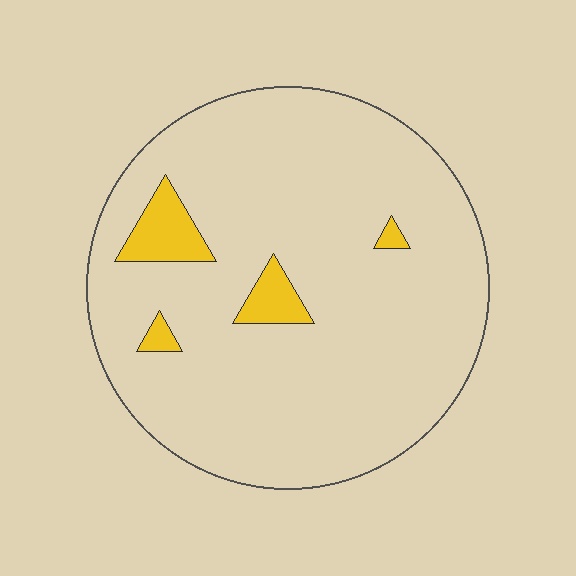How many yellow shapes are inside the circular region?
4.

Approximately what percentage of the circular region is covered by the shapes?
Approximately 5%.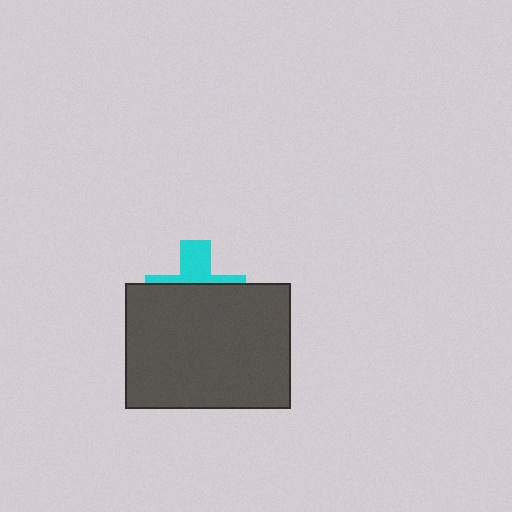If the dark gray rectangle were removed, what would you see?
You would see the complete cyan cross.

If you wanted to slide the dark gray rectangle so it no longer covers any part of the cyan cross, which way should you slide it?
Slide it down — that is the most direct way to separate the two shapes.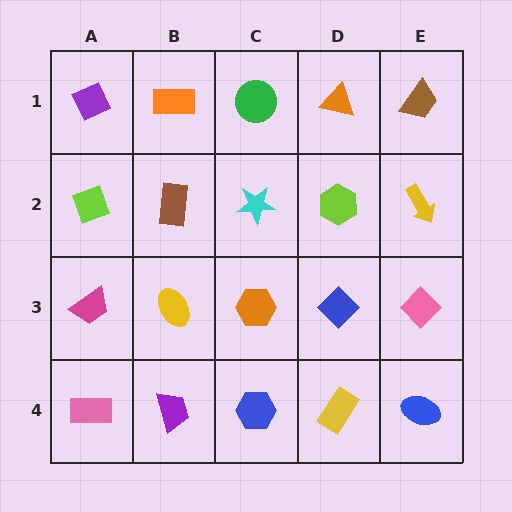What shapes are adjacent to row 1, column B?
A brown rectangle (row 2, column B), a purple diamond (row 1, column A), a green circle (row 1, column C).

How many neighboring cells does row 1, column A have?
2.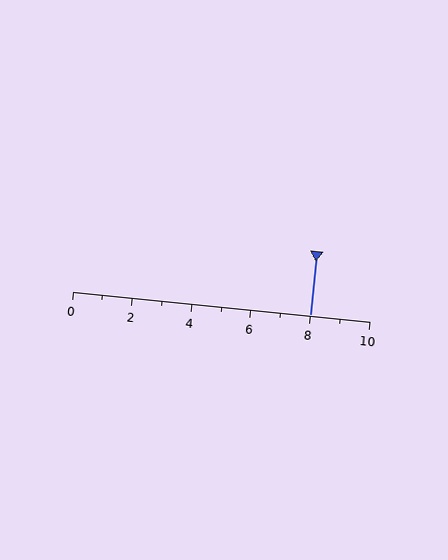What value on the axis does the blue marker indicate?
The marker indicates approximately 8.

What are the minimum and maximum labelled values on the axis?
The axis runs from 0 to 10.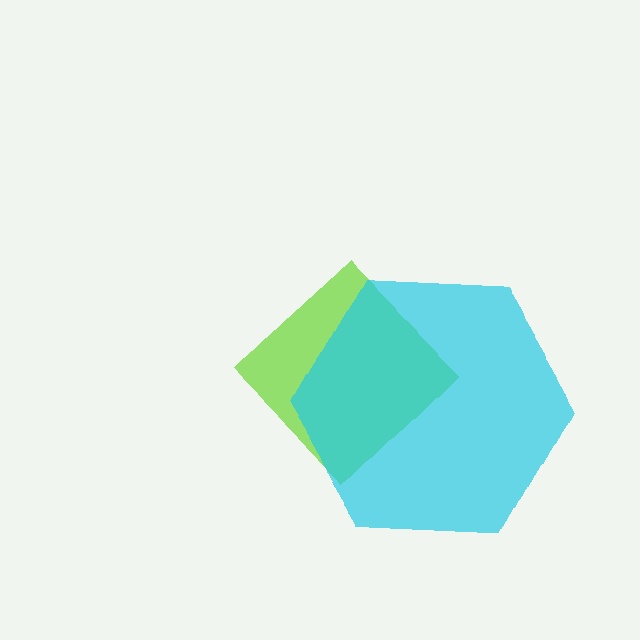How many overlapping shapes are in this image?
There are 2 overlapping shapes in the image.